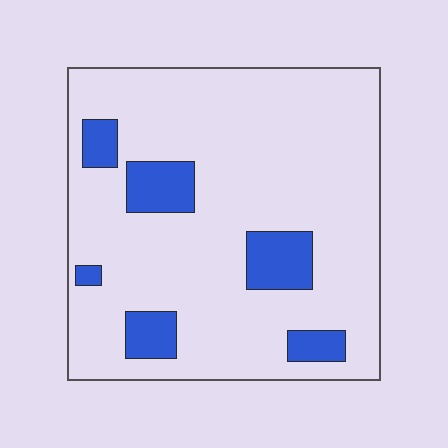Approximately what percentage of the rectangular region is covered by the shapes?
Approximately 15%.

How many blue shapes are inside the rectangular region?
6.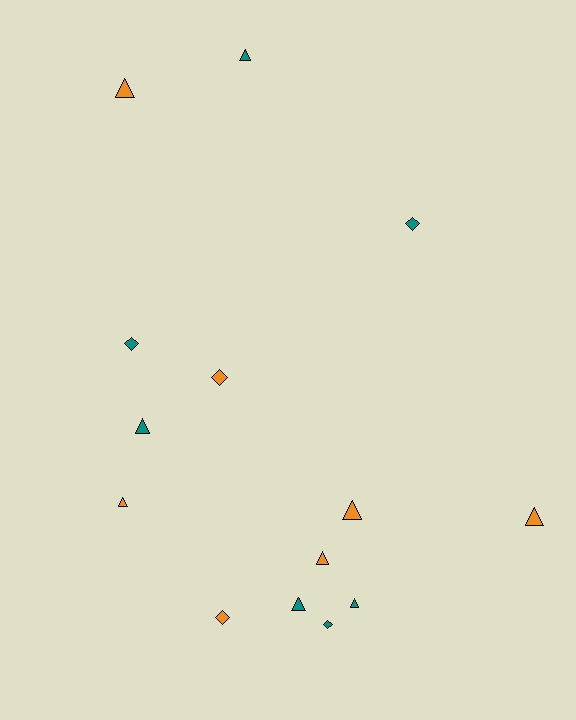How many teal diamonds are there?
There are 3 teal diamonds.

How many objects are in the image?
There are 14 objects.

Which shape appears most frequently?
Triangle, with 9 objects.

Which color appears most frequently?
Orange, with 7 objects.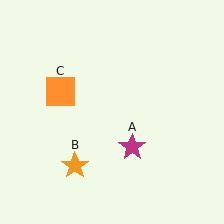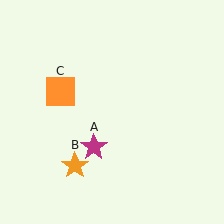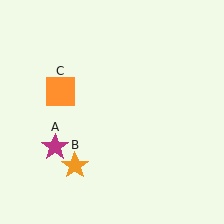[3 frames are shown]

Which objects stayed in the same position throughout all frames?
Orange star (object B) and orange square (object C) remained stationary.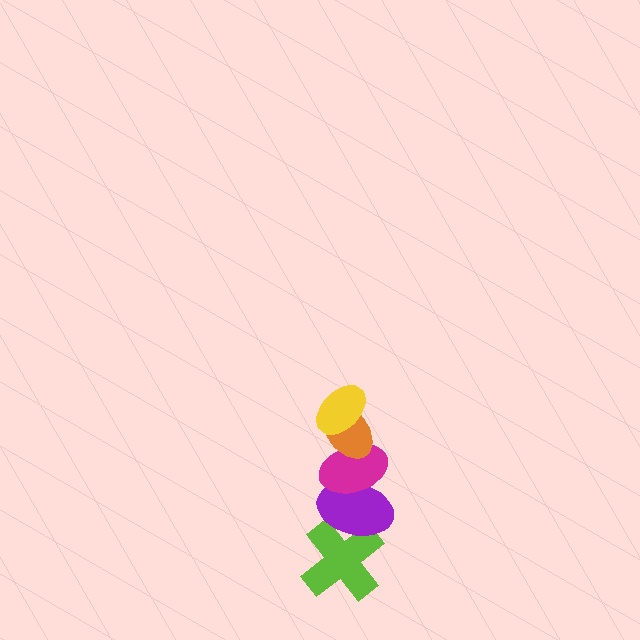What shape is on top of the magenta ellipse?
The orange ellipse is on top of the magenta ellipse.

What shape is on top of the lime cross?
The purple ellipse is on top of the lime cross.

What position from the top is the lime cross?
The lime cross is 5th from the top.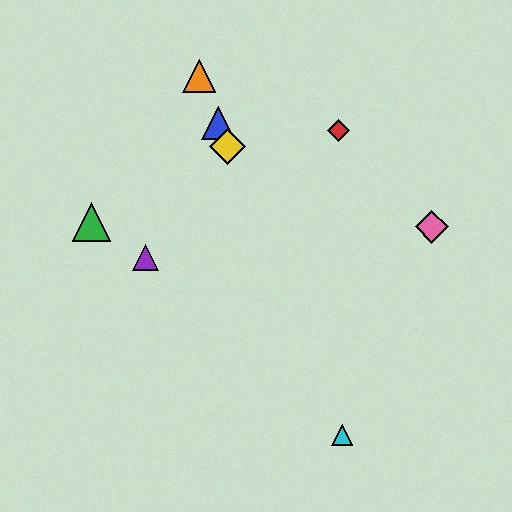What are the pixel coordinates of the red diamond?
The red diamond is at (338, 131).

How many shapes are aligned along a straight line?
4 shapes (the blue triangle, the yellow diamond, the orange triangle, the cyan triangle) are aligned along a straight line.